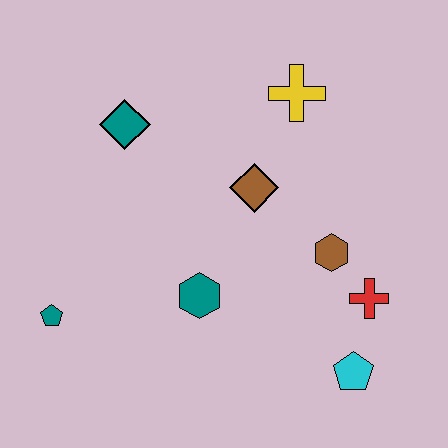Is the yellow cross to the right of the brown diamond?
Yes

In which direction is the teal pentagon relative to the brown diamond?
The teal pentagon is to the left of the brown diamond.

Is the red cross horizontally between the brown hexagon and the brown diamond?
No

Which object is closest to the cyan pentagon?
The red cross is closest to the cyan pentagon.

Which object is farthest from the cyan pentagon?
The teal diamond is farthest from the cyan pentagon.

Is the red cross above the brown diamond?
No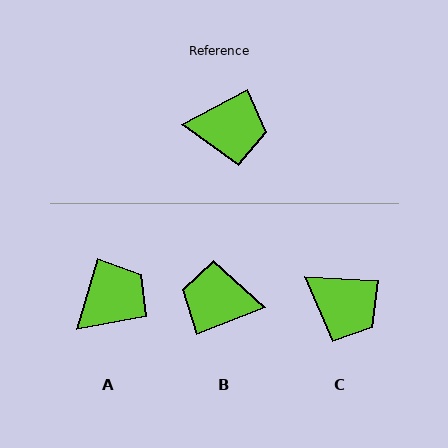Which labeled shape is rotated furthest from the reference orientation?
B, about 174 degrees away.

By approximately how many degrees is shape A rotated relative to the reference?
Approximately 46 degrees counter-clockwise.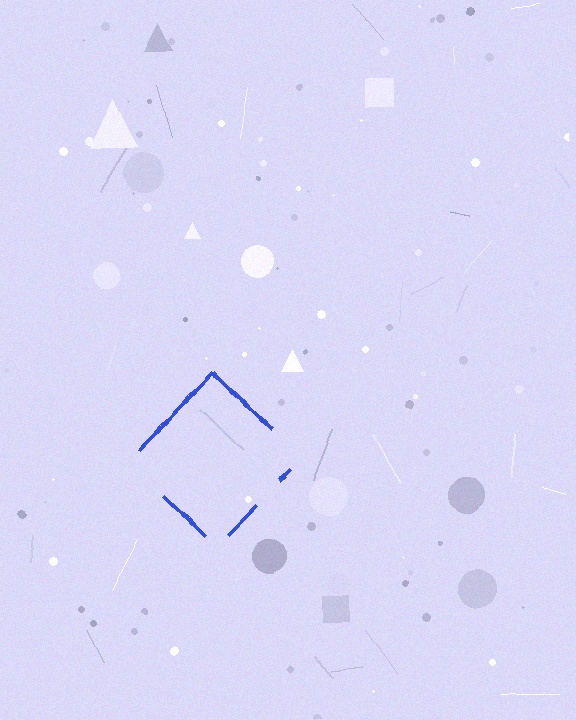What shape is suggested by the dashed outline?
The dashed outline suggests a diamond.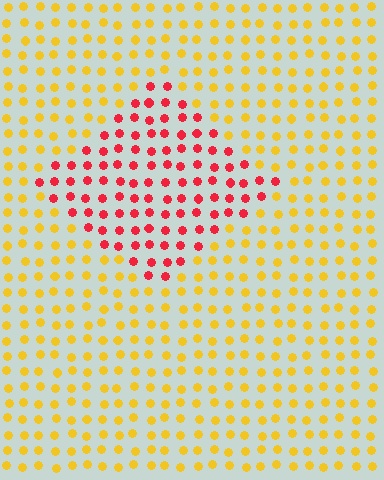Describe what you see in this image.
The image is filled with small yellow elements in a uniform arrangement. A diamond-shaped region is visible where the elements are tinted to a slightly different hue, forming a subtle color boundary.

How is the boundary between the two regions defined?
The boundary is defined purely by a slight shift in hue (about 56 degrees). Spacing, size, and orientation are identical on both sides.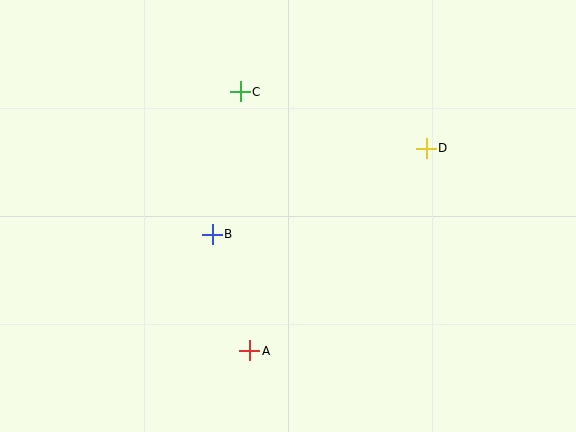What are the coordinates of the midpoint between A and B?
The midpoint between A and B is at (231, 292).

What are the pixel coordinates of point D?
Point D is at (426, 148).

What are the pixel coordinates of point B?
Point B is at (212, 234).